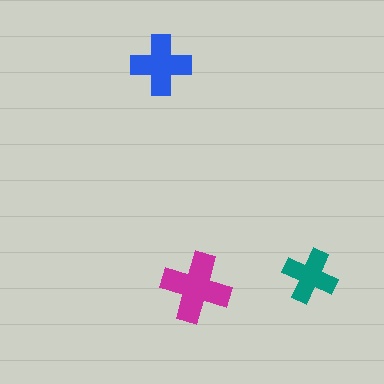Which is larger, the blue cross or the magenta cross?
The magenta one.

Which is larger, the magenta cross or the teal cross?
The magenta one.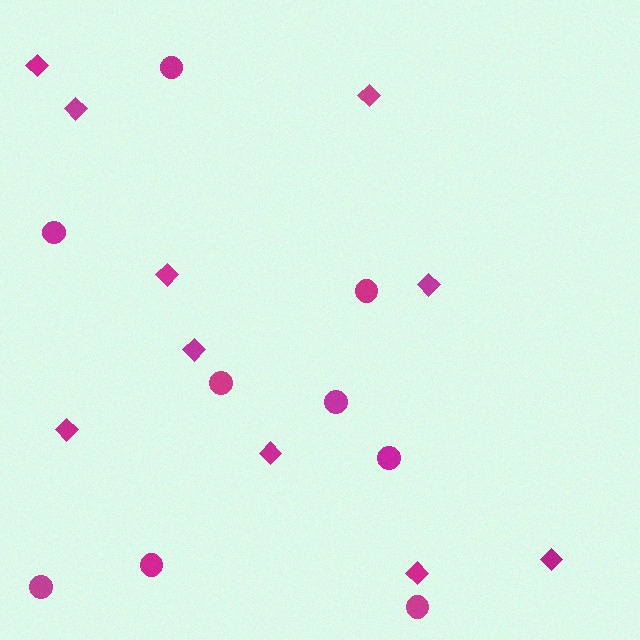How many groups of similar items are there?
There are 2 groups: one group of diamonds (10) and one group of circles (9).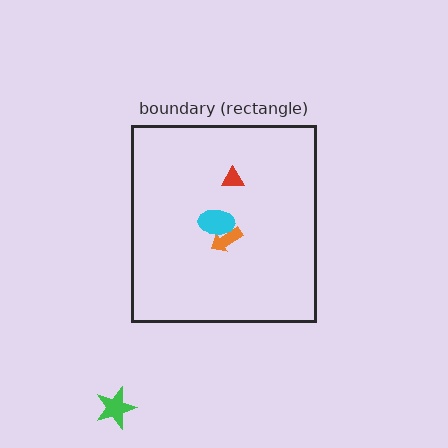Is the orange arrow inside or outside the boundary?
Inside.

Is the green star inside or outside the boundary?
Outside.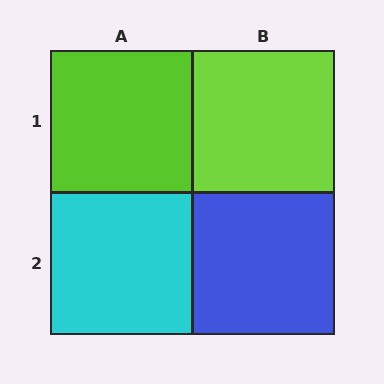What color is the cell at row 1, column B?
Lime.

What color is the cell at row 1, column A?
Lime.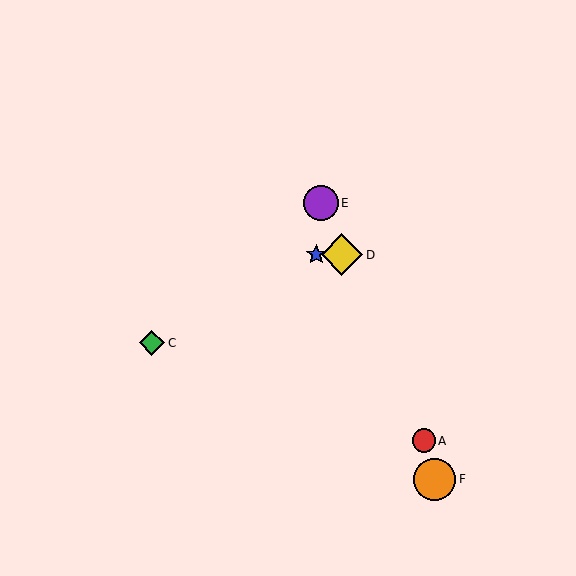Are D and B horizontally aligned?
Yes, both are at y≈255.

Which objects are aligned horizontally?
Objects B, D are aligned horizontally.